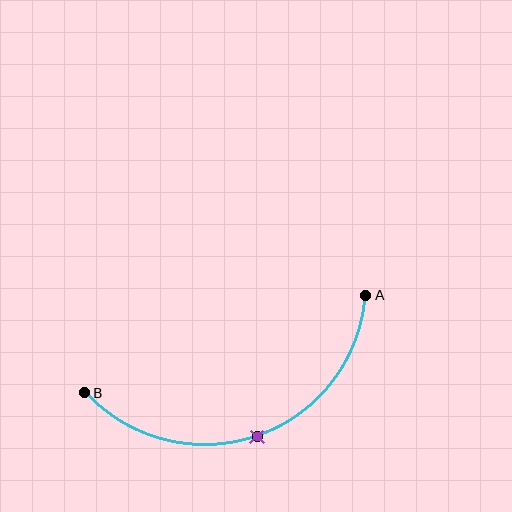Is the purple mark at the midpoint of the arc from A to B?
Yes. The purple mark lies on the arc at equal arc-length from both A and B — it is the arc midpoint.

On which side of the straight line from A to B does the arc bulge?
The arc bulges below the straight line connecting A and B.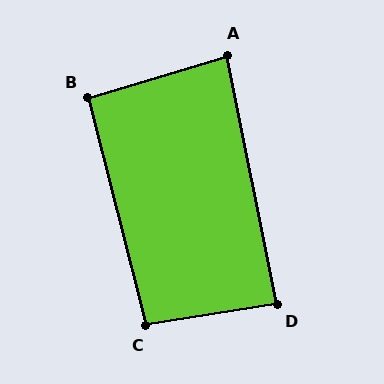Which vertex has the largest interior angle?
C, at approximately 95 degrees.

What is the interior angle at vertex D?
Approximately 88 degrees (approximately right).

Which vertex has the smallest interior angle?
A, at approximately 85 degrees.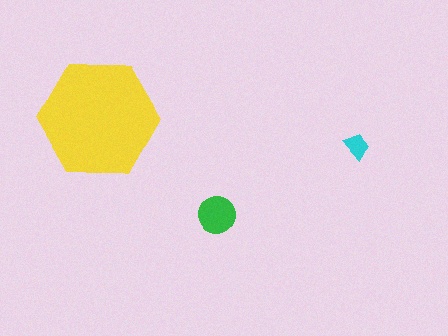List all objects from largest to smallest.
The yellow hexagon, the green circle, the cyan trapezoid.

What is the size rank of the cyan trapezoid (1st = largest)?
3rd.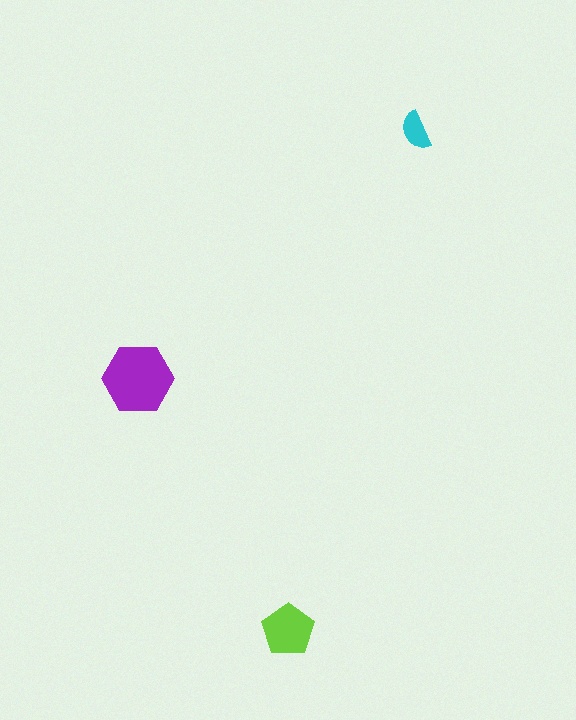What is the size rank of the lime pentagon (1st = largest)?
2nd.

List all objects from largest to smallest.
The purple hexagon, the lime pentagon, the cyan semicircle.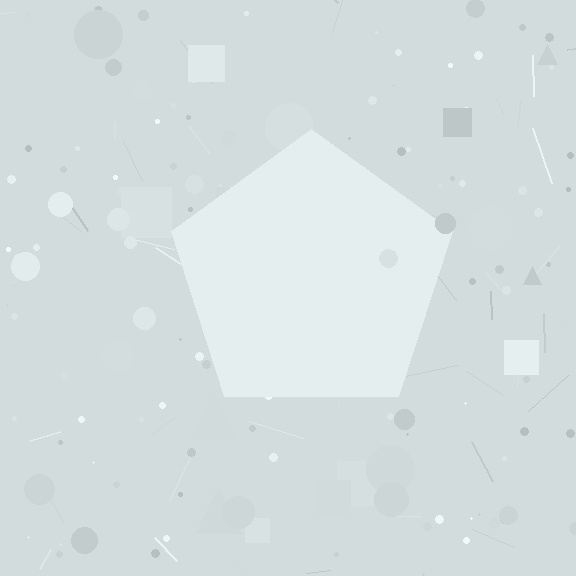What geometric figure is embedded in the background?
A pentagon is embedded in the background.